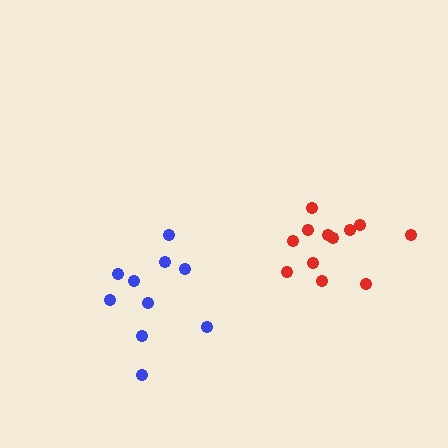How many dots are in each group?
Group 1: 12 dots, Group 2: 10 dots (22 total).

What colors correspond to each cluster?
The clusters are colored: red, blue.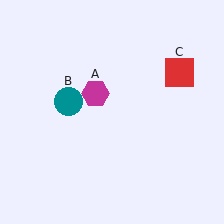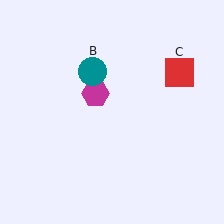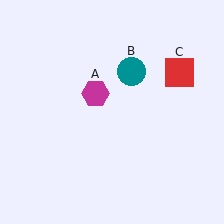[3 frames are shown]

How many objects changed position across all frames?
1 object changed position: teal circle (object B).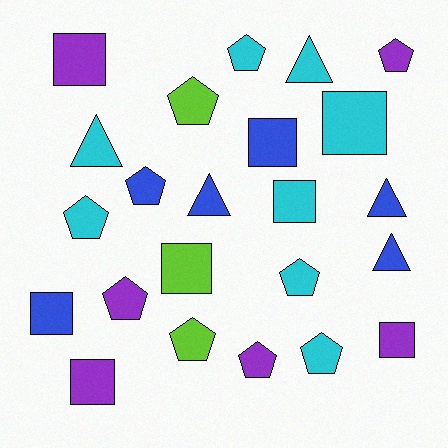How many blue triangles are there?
There are 3 blue triangles.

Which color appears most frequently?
Cyan, with 8 objects.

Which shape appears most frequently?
Pentagon, with 10 objects.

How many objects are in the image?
There are 23 objects.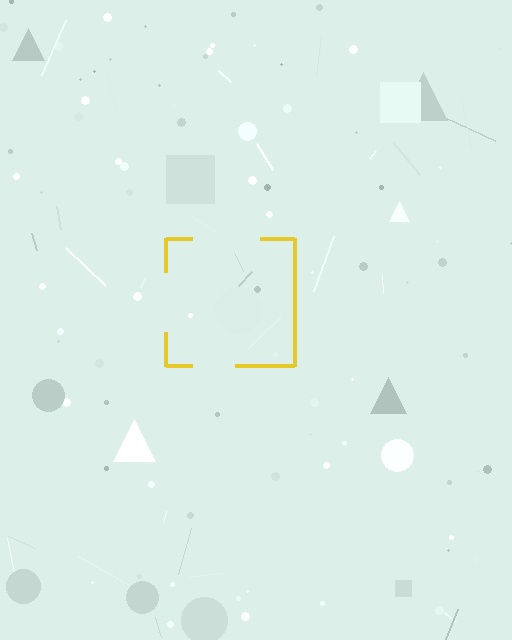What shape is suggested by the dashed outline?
The dashed outline suggests a square.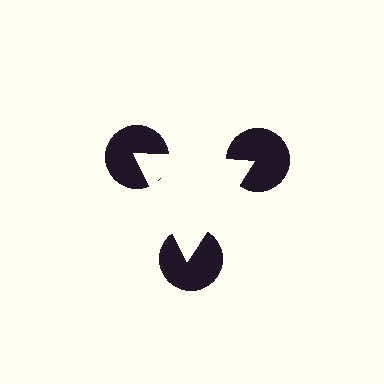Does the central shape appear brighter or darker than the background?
It typically appears slightly brighter than the background, even though no actual brightness change is drawn.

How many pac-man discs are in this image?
There are 3 — one at each vertex of the illusory triangle.